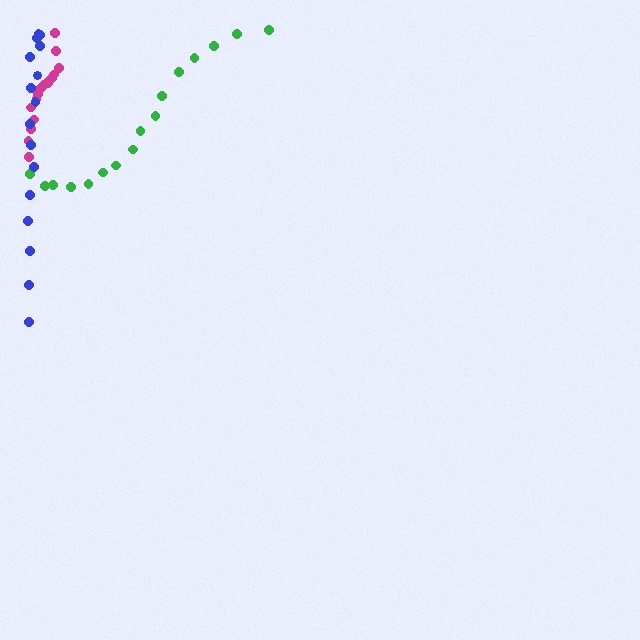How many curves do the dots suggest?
There are 3 distinct paths.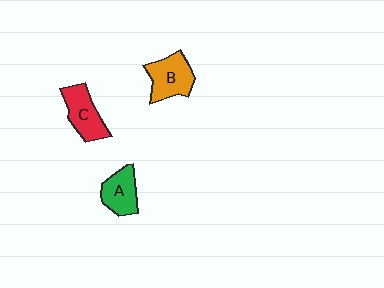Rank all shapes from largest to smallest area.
From largest to smallest: B (orange), C (red), A (green).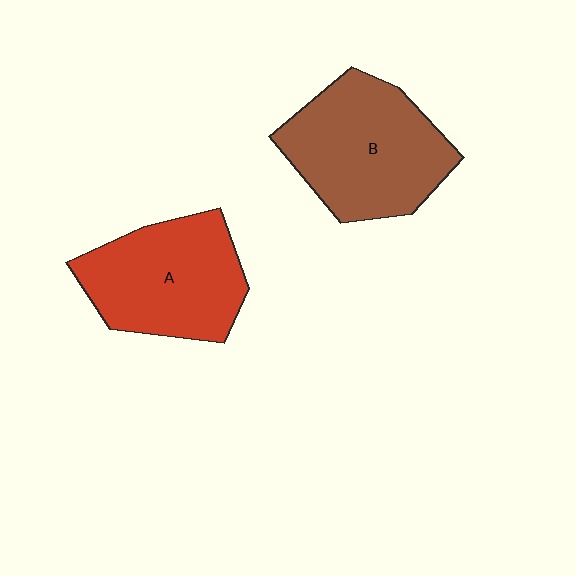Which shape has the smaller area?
Shape A (red).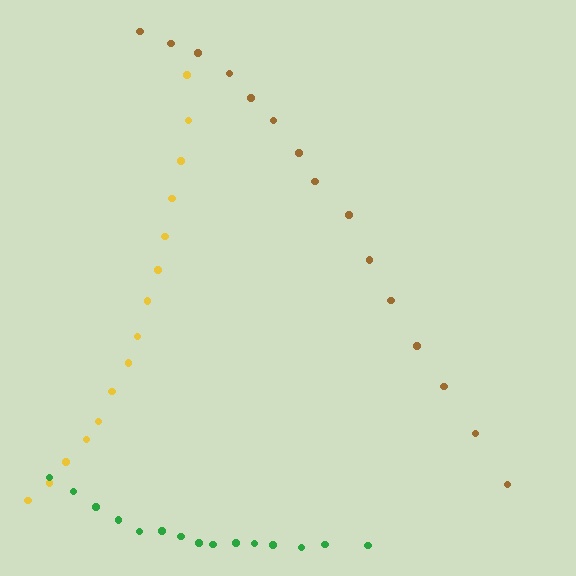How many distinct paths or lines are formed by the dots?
There are 3 distinct paths.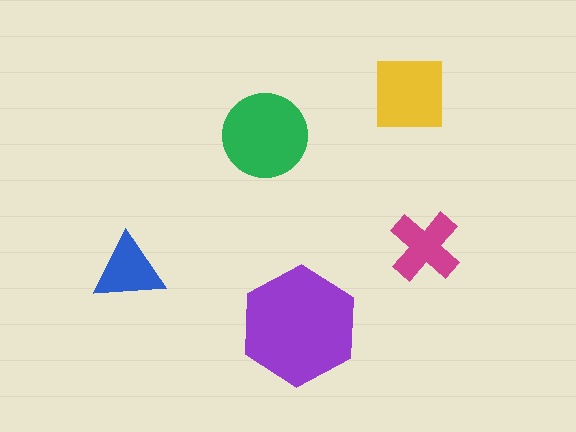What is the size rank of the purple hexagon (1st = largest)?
1st.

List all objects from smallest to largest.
The blue triangle, the magenta cross, the yellow square, the green circle, the purple hexagon.